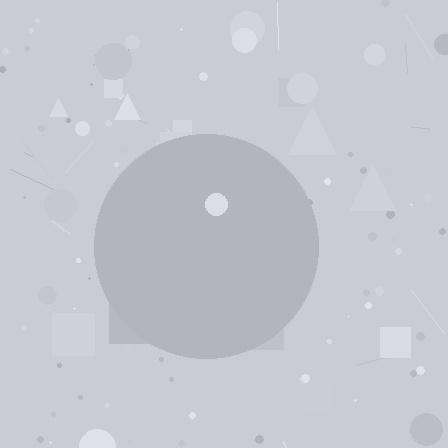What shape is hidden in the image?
A circle is hidden in the image.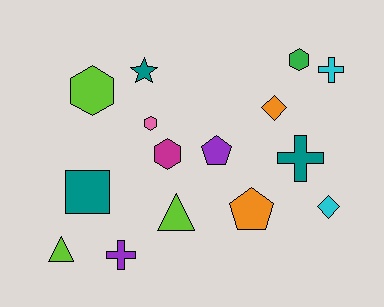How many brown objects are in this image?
There are no brown objects.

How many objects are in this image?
There are 15 objects.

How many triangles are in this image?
There are 2 triangles.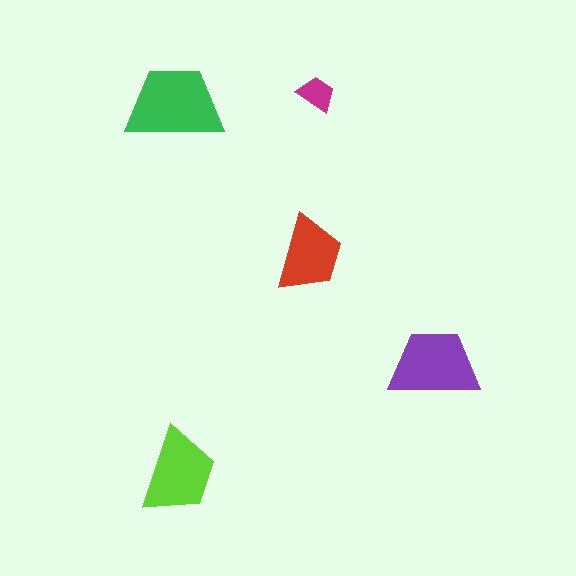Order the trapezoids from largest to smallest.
the green one, the purple one, the lime one, the red one, the magenta one.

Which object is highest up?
The magenta trapezoid is topmost.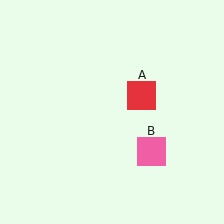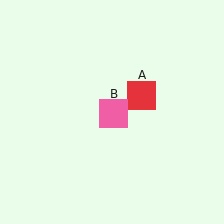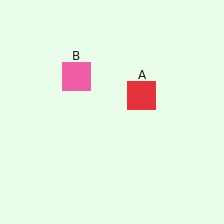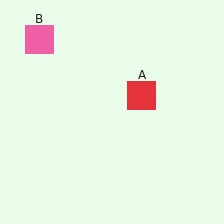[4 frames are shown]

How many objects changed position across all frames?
1 object changed position: pink square (object B).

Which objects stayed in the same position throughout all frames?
Red square (object A) remained stationary.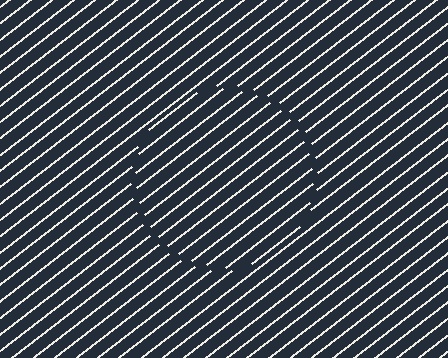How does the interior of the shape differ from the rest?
The interior of the shape contains the same grating, shifted by half a period — the contour is defined by the phase discontinuity where line-ends from the inner and outer gratings abut.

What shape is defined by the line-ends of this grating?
An illusory circle. The interior of the shape contains the same grating, shifted by half a period — the contour is defined by the phase discontinuity where line-ends from the inner and outer gratings abut.